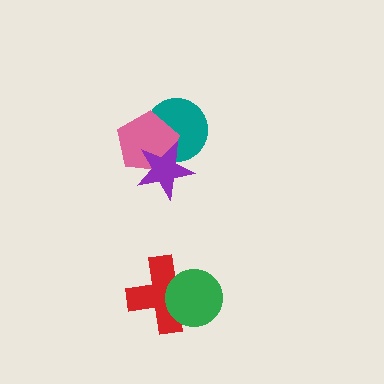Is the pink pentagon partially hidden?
Yes, it is partially covered by another shape.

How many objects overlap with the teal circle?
2 objects overlap with the teal circle.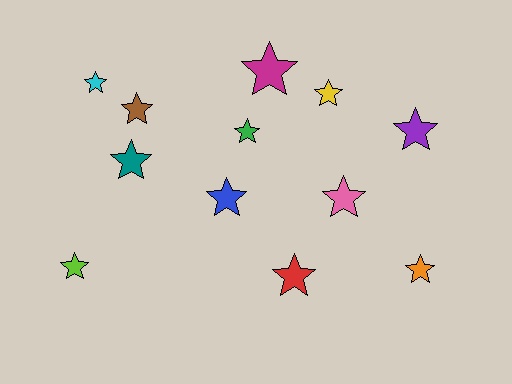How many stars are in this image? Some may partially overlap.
There are 12 stars.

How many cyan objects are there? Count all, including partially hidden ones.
There is 1 cyan object.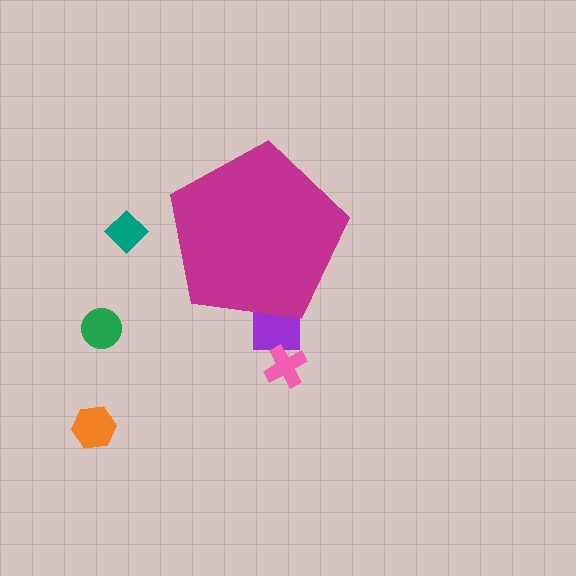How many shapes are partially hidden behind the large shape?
1 shape is partially hidden.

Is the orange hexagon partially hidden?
No, the orange hexagon is fully visible.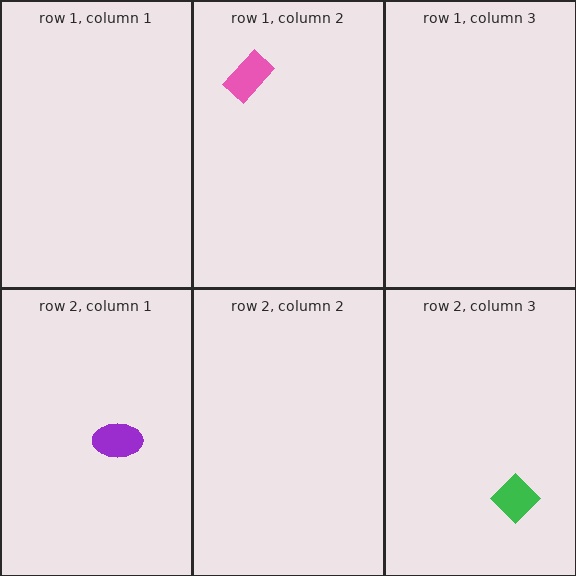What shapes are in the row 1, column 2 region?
The pink rectangle.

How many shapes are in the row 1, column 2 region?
1.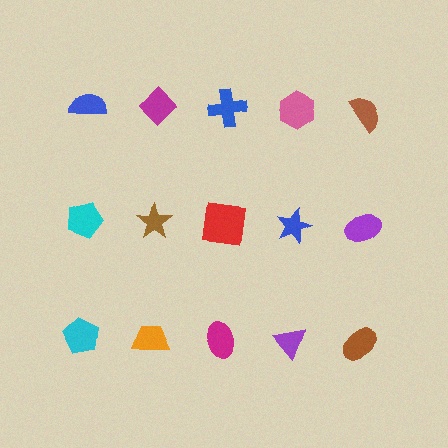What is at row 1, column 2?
A magenta diamond.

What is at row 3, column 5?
A brown ellipse.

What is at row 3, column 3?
A magenta ellipse.